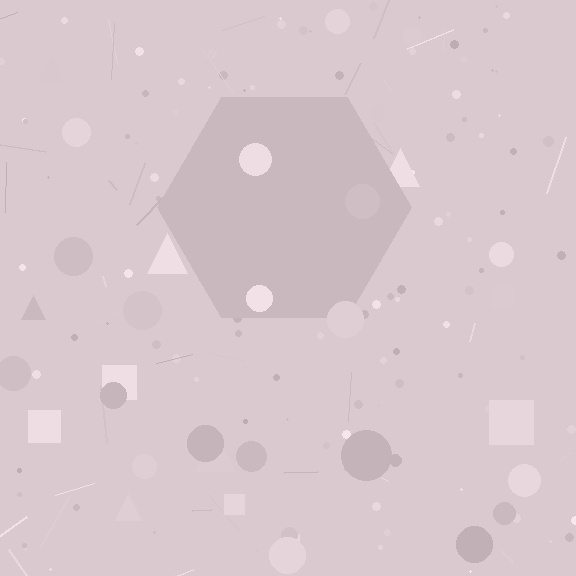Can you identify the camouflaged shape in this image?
The camouflaged shape is a hexagon.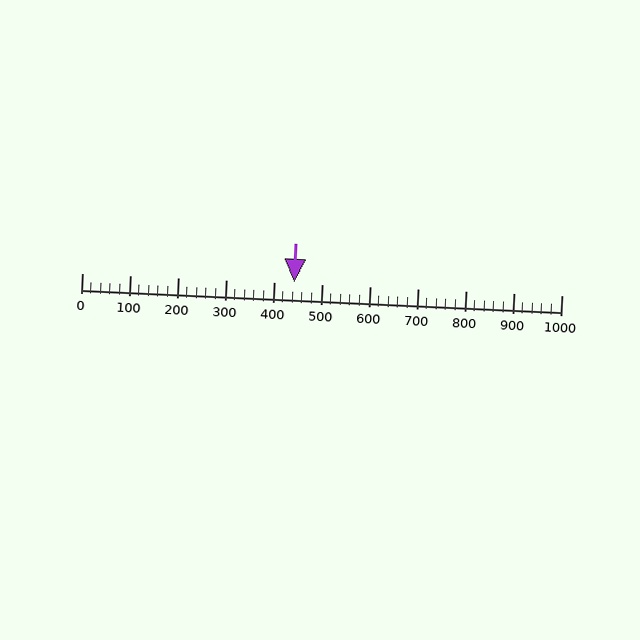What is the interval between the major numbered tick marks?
The major tick marks are spaced 100 units apart.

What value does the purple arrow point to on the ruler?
The purple arrow points to approximately 443.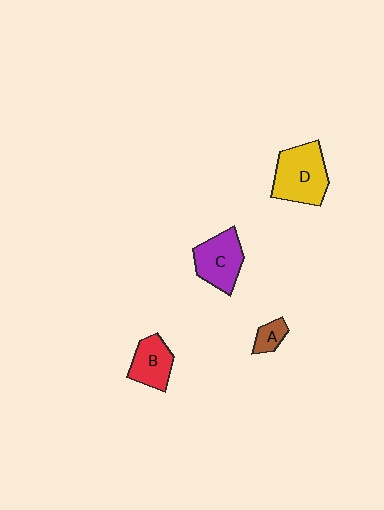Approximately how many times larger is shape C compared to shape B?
Approximately 1.3 times.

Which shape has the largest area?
Shape D (yellow).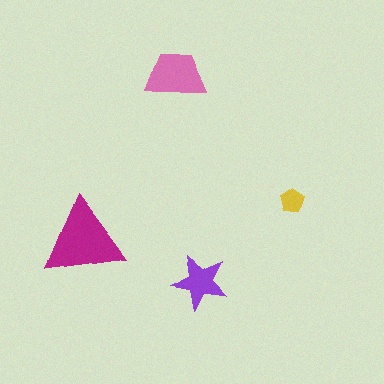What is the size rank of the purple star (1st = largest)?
3rd.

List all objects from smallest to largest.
The yellow pentagon, the purple star, the pink trapezoid, the magenta triangle.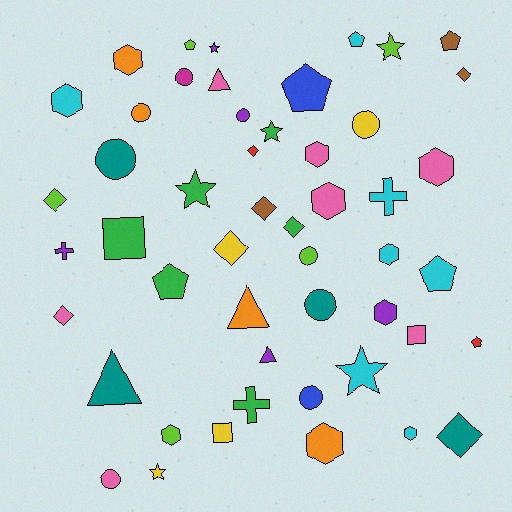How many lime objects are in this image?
There are 5 lime objects.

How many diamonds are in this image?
There are 8 diamonds.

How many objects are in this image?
There are 50 objects.